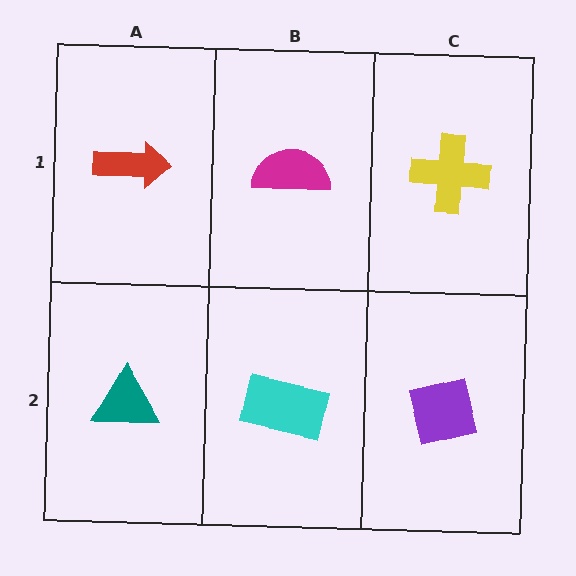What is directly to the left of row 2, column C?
A cyan rectangle.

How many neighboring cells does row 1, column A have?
2.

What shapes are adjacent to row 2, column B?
A magenta semicircle (row 1, column B), a teal triangle (row 2, column A), a purple square (row 2, column C).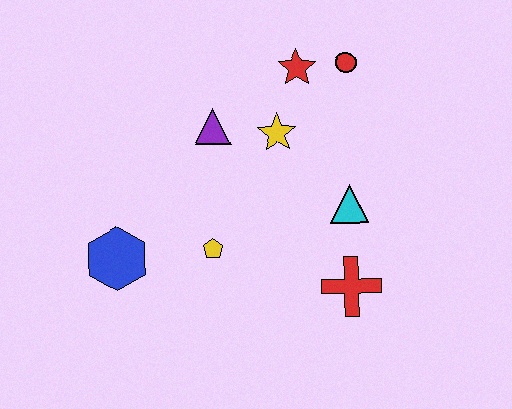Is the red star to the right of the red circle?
No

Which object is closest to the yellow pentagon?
The blue hexagon is closest to the yellow pentagon.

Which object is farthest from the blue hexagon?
The red circle is farthest from the blue hexagon.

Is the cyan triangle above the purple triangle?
No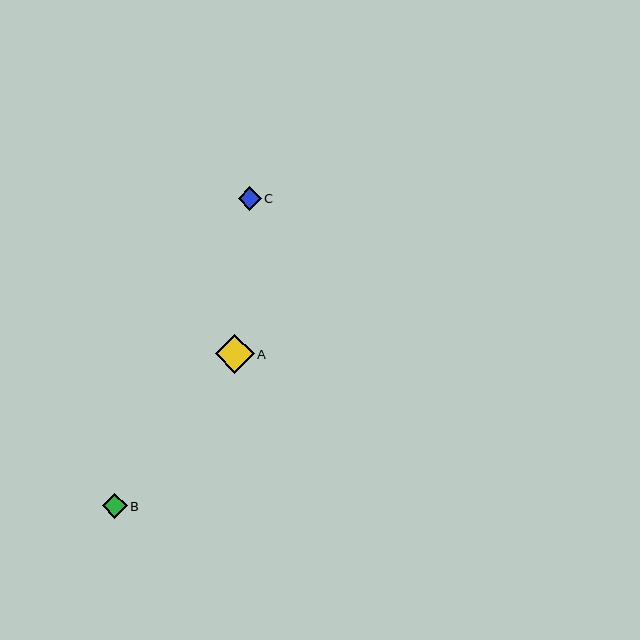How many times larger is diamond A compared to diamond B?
Diamond A is approximately 1.6 times the size of diamond B.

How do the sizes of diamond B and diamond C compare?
Diamond B and diamond C are approximately the same size.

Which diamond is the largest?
Diamond A is the largest with a size of approximately 39 pixels.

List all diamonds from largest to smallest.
From largest to smallest: A, B, C.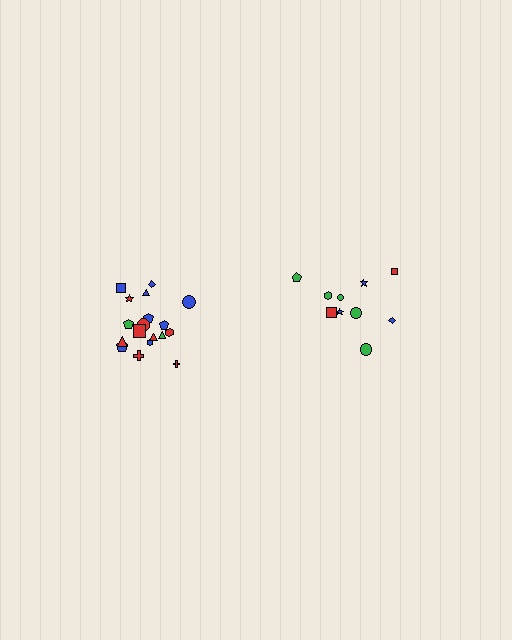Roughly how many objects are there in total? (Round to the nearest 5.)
Roughly 30 objects in total.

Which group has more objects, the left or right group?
The left group.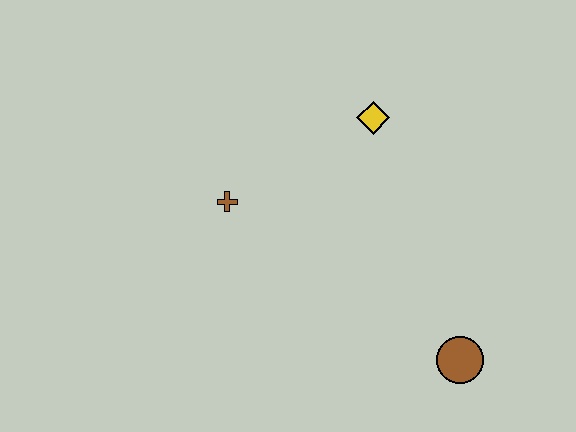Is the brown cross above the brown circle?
Yes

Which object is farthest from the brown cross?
The brown circle is farthest from the brown cross.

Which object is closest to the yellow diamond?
The brown cross is closest to the yellow diamond.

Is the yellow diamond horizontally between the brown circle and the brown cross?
Yes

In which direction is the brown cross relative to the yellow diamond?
The brown cross is to the left of the yellow diamond.